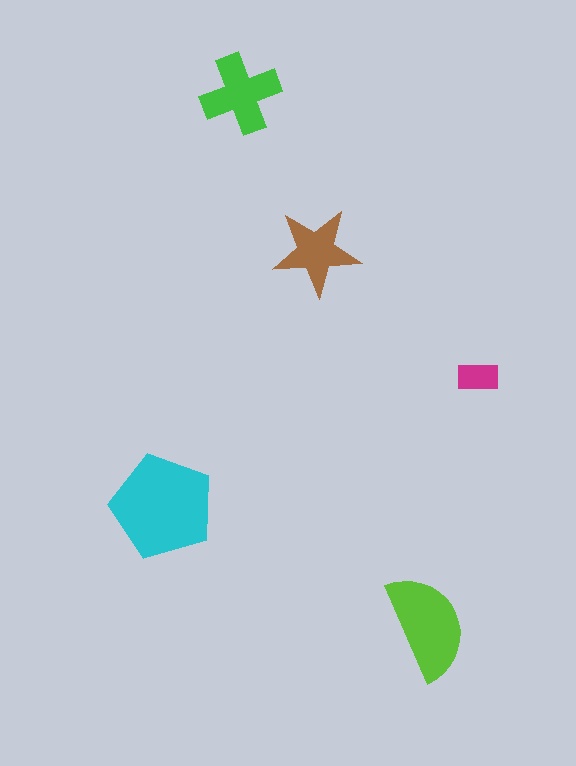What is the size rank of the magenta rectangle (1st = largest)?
5th.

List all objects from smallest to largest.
The magenta rectangle, the brown star, the green cross, the lime semicircle, the cyan pentagon.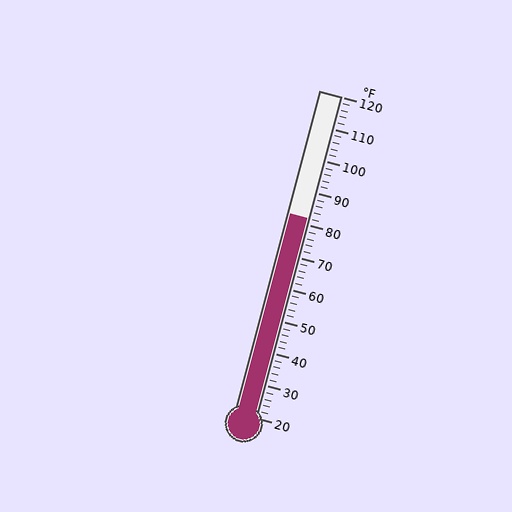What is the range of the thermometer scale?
The thermometer scale ranges from 20°F to 120°F.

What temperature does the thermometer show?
The thermometer shows approximately 82°F.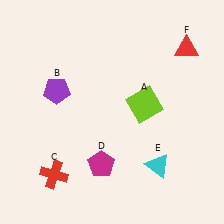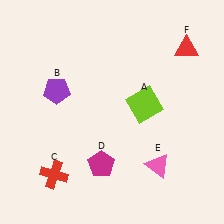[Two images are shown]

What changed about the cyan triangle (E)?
In Image 1, E is cyan. In Image 2, it changed to pink.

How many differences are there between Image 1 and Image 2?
There is 1 difference between the two images.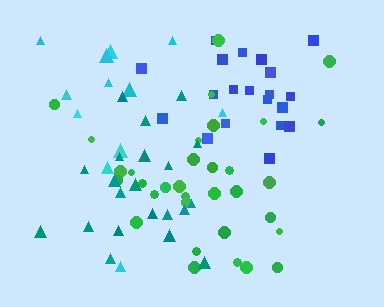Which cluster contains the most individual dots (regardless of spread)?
Green (33).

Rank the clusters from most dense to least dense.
teal, blue, green, cyan.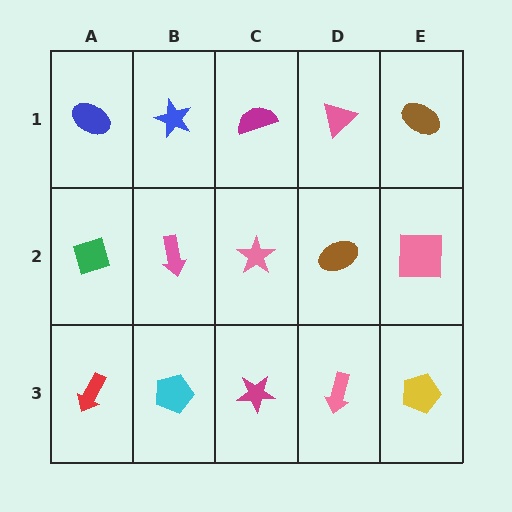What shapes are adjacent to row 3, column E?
A pink square (row 2, column E), a pink arrow (row 3, column D).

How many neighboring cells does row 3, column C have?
3.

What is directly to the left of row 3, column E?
A pink arrow.